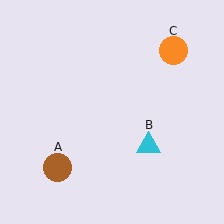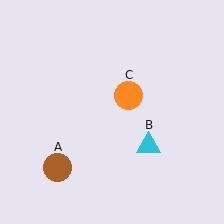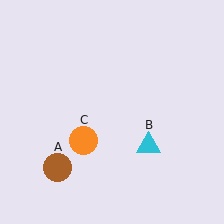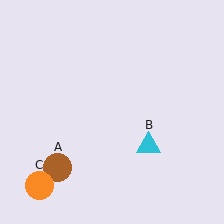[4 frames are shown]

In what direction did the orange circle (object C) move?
The orange circle (object C) moved down and to the left.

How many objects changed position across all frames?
1 object changed position: orange circle (object C).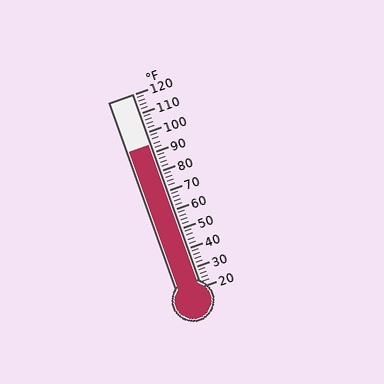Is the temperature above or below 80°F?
The temperature is above 80°F.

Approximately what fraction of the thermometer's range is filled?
The thermometer is filled to approximately 75% of its range.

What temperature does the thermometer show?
The thermometer shows approximately 94°F.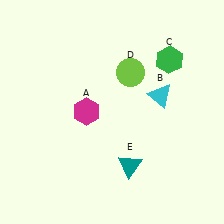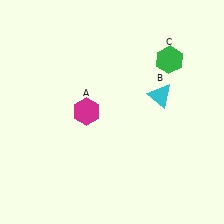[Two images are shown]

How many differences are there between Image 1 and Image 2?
There are 2 differences between the two images.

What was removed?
The lime circle (D), the teal triangle (E) were removed in Image 2.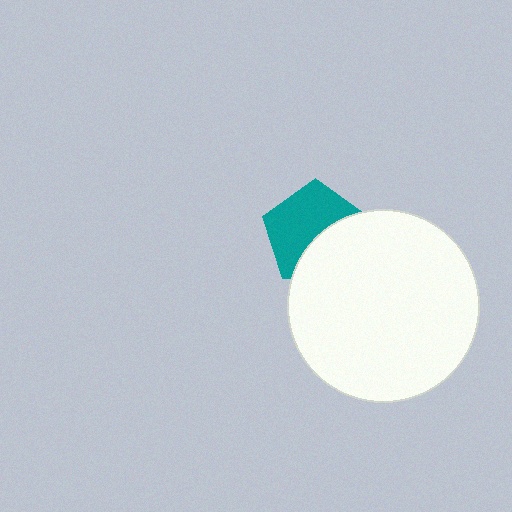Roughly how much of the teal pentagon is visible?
About half of it is visible (roughly 58%).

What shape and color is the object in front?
The object in front is a white circle.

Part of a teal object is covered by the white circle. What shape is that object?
It is a pentagon.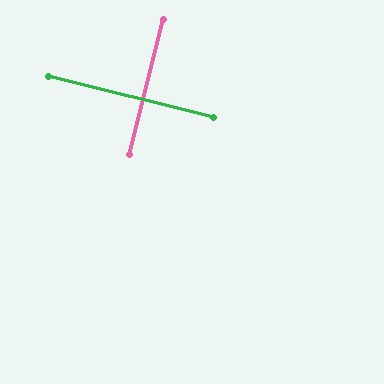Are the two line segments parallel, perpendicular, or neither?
Perpendicular — they meet at approximately 90°.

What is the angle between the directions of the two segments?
Approximately 90 degrees.